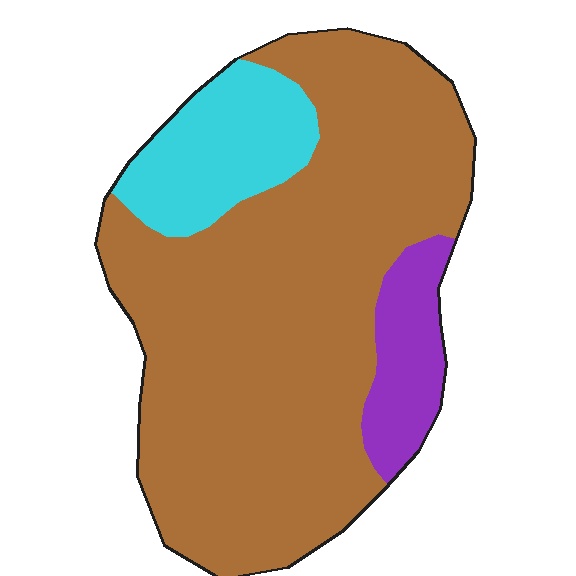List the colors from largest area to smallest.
From largest to smallest: brown, cyan, purple.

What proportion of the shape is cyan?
Cyan covers roughly 15% of the shape.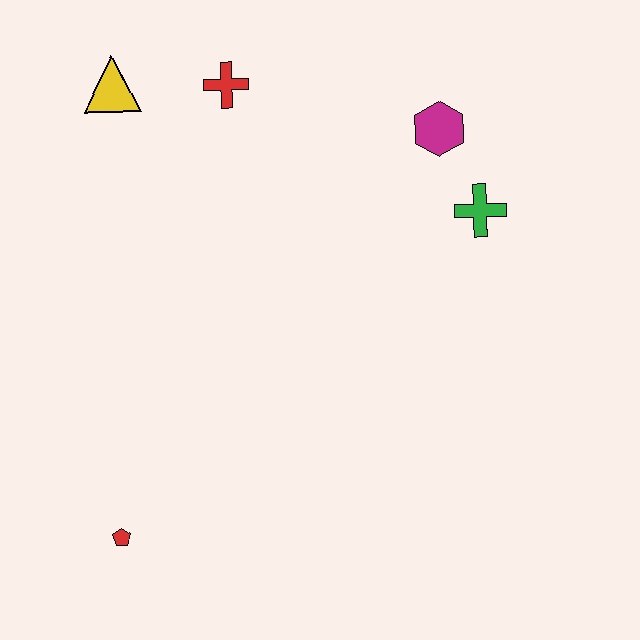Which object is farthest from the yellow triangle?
The red pentagon is farthest from the yellow triangle.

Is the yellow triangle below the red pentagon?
No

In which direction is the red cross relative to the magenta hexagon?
The red cross is to the left of the magenta hexagon.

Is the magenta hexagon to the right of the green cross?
No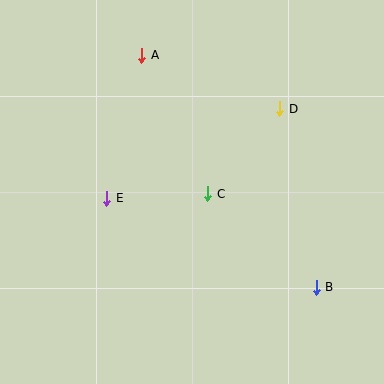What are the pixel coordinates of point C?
Point C is at (208, 194).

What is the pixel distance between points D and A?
The distance between D and A is 148 pixels.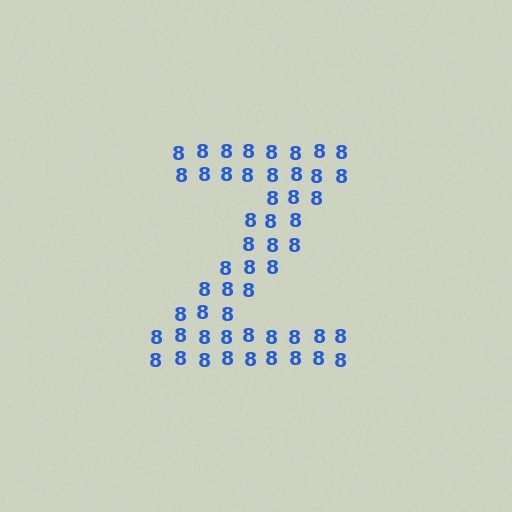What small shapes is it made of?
It is made of small digit 8's.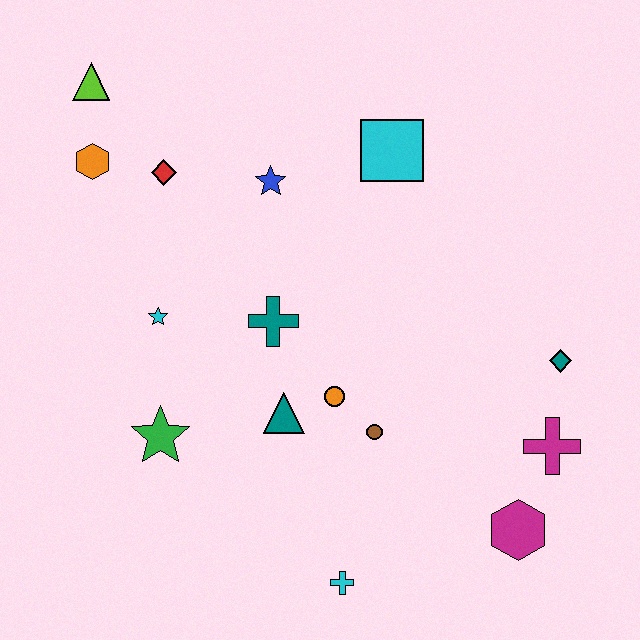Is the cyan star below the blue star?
Yes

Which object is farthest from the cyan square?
The cyan cross is farthest from the cyan square.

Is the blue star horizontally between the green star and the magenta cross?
Yes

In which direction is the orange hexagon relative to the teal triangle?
The orange hexagon is above the teal triangle.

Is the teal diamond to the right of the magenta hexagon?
Yes